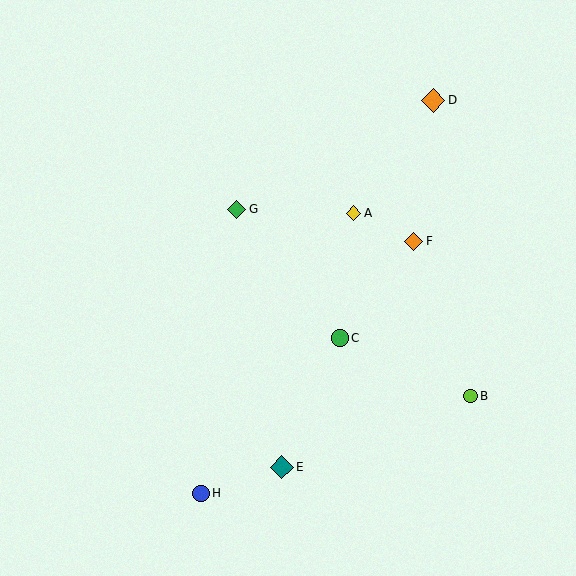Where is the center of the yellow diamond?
The center of the yellow diamond is at (354, 213).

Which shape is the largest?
The orange diamond (labeled D) is the largest.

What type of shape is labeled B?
Shape B is a lime circle.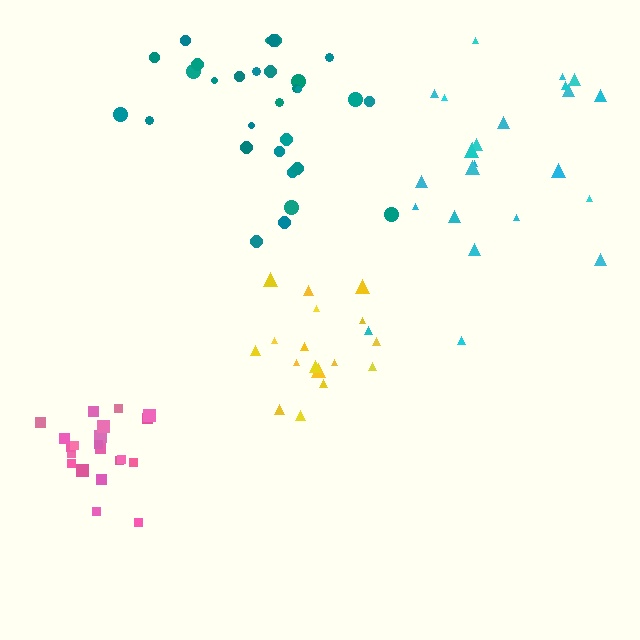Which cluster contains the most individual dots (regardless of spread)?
Teal (31).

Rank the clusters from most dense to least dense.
pink, yellow, teal, cyan.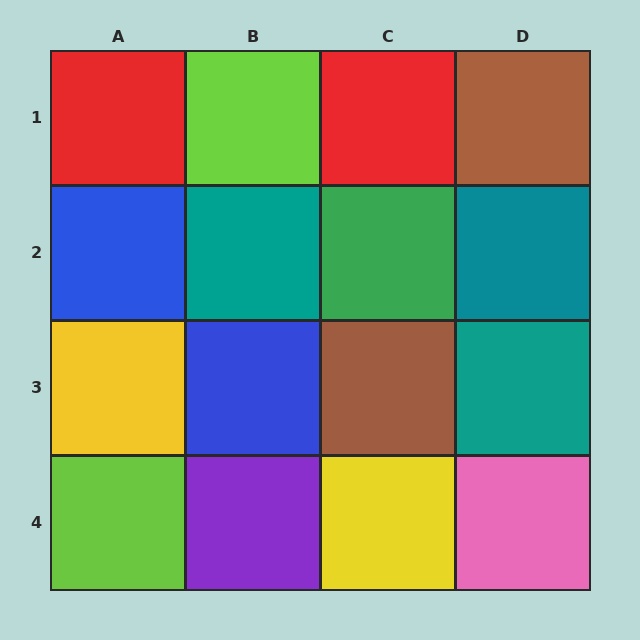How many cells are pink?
1 cell is pink.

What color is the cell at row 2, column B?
Teal.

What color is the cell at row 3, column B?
Blue.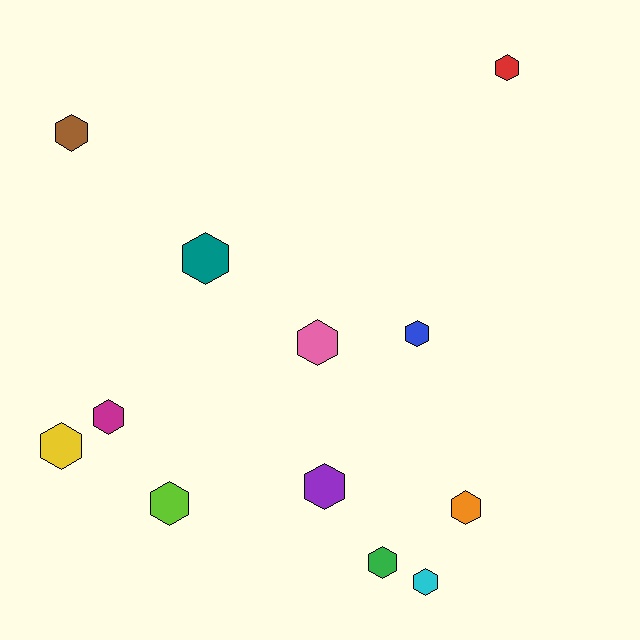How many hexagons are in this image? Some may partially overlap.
There are 12 hexagons.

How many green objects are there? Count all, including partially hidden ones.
There is 1 green object.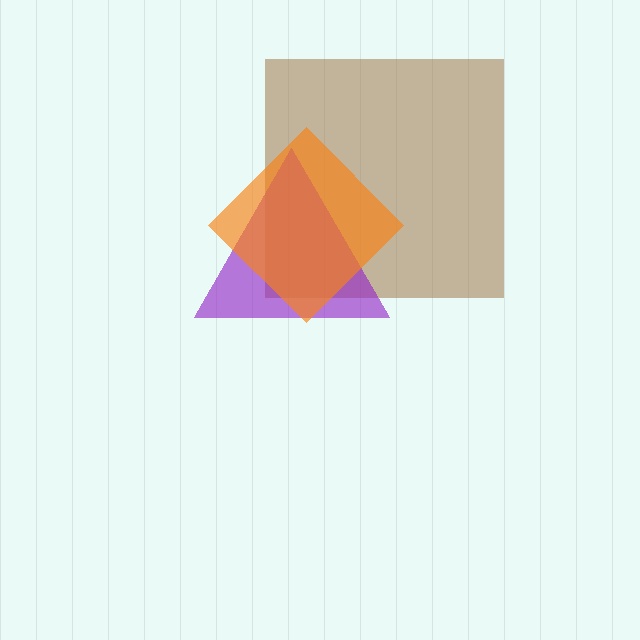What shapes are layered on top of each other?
The layered shapes are: a brown square, a purple triangle, an orange diamond.